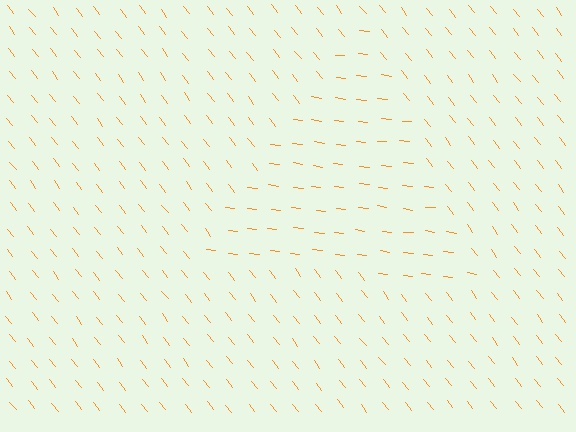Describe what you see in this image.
The image is filled with small orange line segments. A triangle region in the image has lines oriented differently from the surrounding lines, creating a visible texture boundary.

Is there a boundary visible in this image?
Yes, there is a texture boundary formed by a change in line orientation.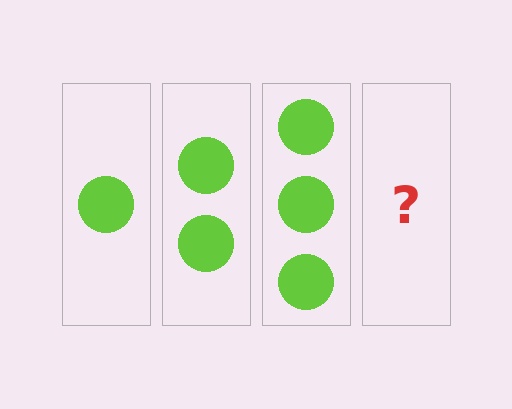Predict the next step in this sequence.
The next step is 4 circles.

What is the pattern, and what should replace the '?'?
The pattern is that each step adds one more circle. The '?' should be 4 circles.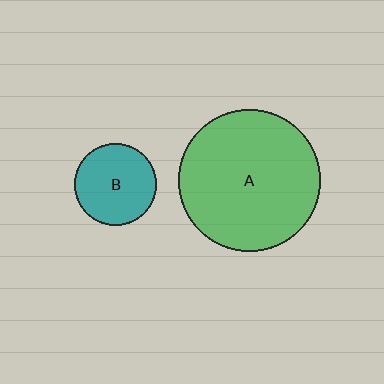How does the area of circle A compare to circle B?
Approximately 3.0 times.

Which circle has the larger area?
Circle A (green).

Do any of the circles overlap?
No, none of the circles overlap.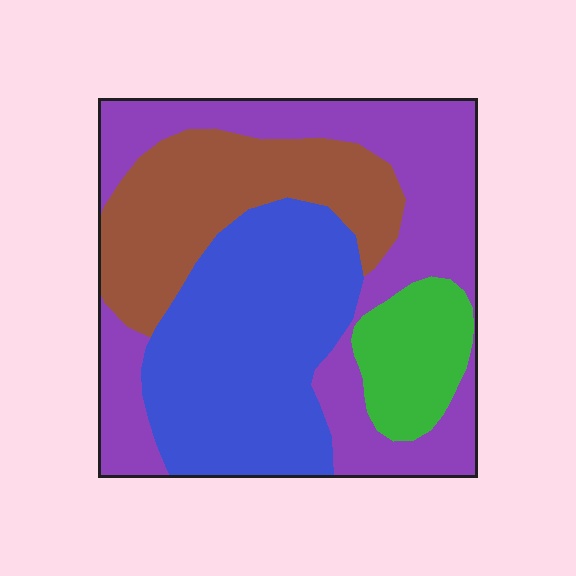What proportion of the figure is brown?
Brown takes up less than a quarter of the figure.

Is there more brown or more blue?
Blue.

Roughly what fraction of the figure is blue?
Blue covers about 30% of the figure.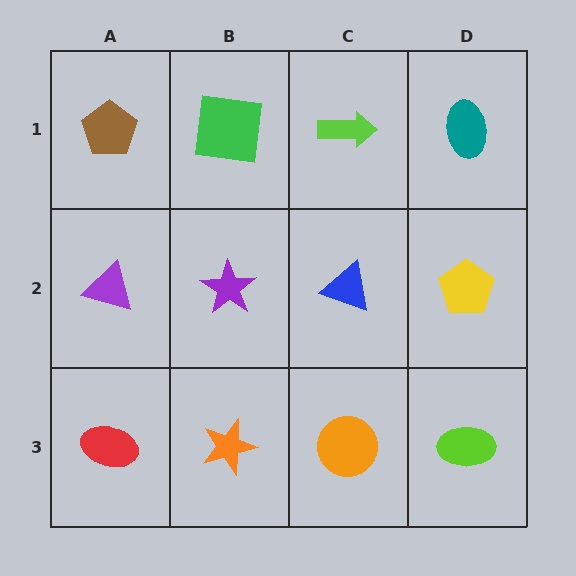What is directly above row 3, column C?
A blue triangle.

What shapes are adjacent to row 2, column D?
A teal ellipse (row 1, column D), a lime ellipse (row 3, column D), a blue triangle (row 2, column C).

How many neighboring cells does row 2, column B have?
4.